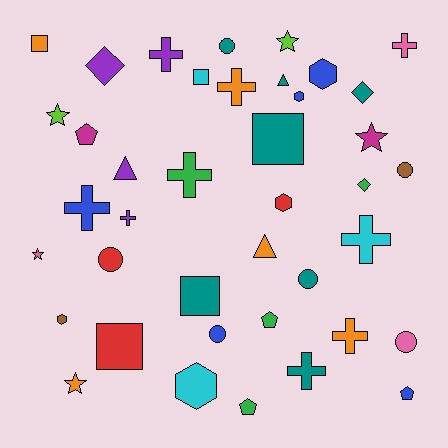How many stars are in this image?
There are 5 stars.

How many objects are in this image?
There are 40 objects.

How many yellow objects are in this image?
There are no yellow objects.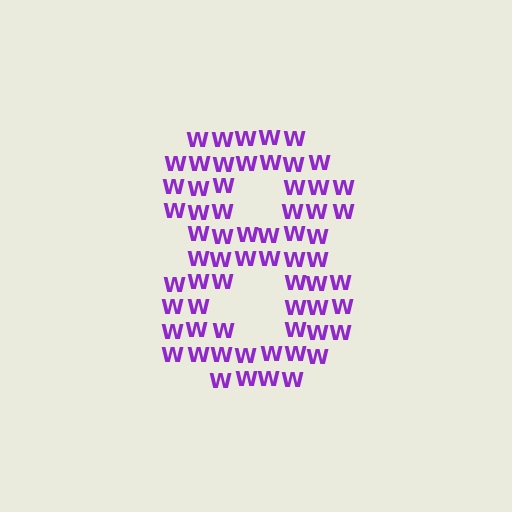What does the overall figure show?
The overall figure shows the digit 8.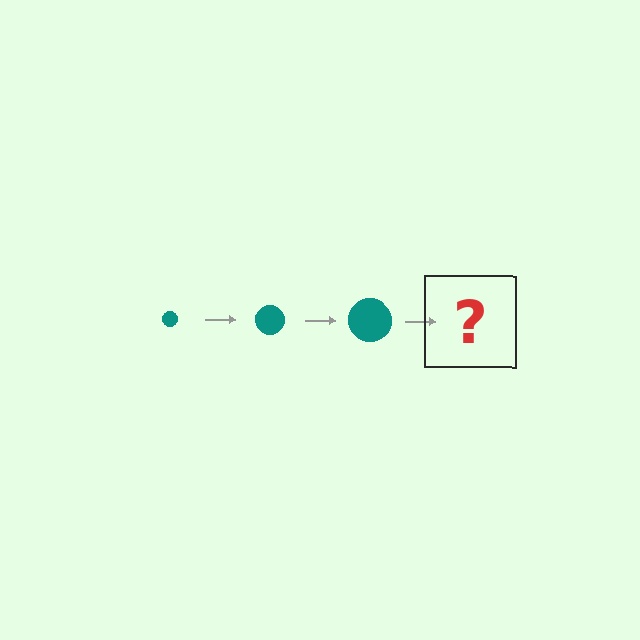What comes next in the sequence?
The next element should be a teal circle, larger than the previous one.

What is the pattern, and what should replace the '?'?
The pattern is that the circle gets progressively larger each step. The '?' should be a teal circle, larger than the previous one.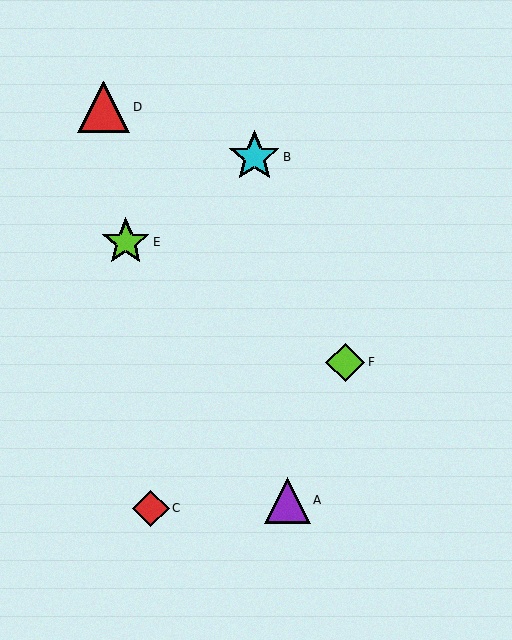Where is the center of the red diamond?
The center of the red diamond is at (151, 508).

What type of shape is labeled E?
Shape E is a lime star.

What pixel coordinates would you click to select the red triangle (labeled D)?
Click at (104, 107) to select the red triangle D.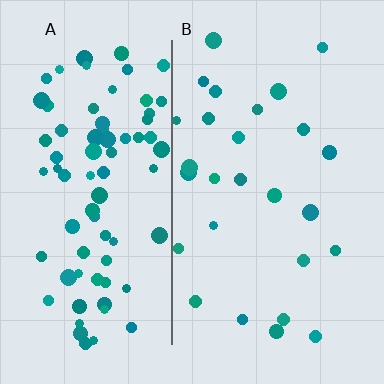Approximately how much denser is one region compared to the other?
Approximately 3.0× — region A over region B.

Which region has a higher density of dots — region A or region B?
A (the left).